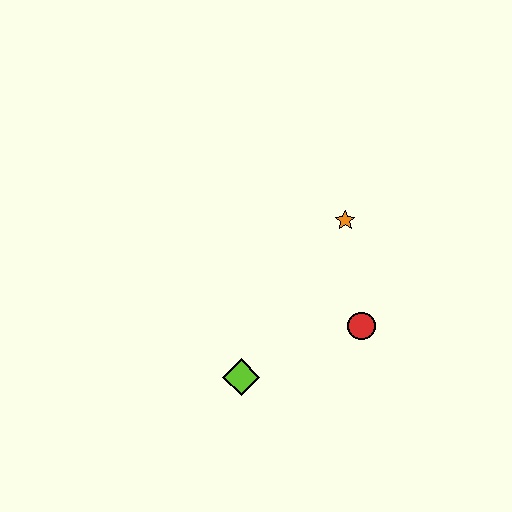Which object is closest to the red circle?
The orange star is closest to the red circle.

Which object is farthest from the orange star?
The lime diamond is farthest from the orange star.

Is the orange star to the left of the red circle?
Yes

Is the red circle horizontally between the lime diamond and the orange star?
No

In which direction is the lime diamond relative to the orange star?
The lime diamond is below the orange star.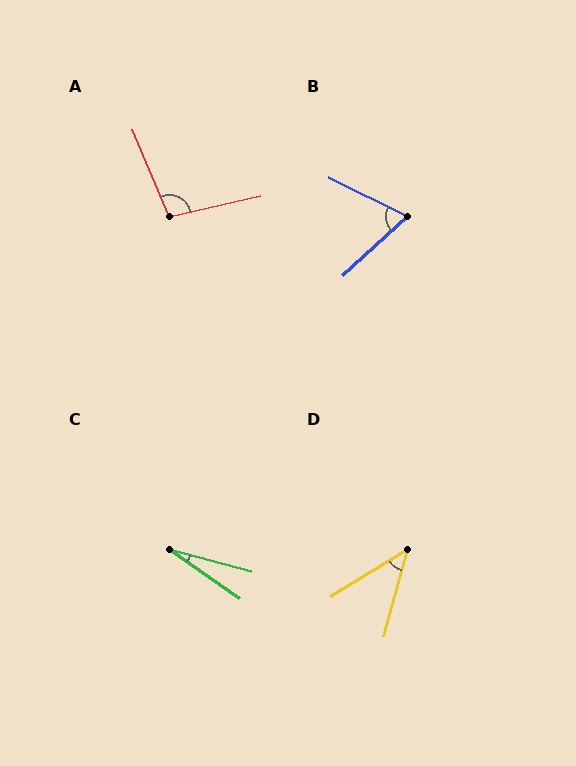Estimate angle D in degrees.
Approximately 43 degrees.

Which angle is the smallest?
C, at approximately 20 degrees.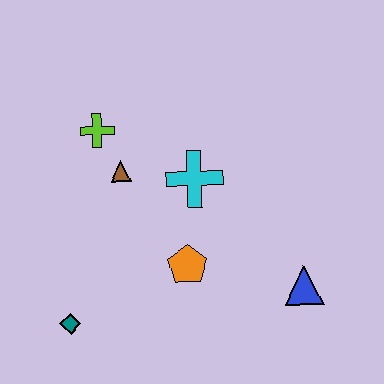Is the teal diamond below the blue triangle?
Yes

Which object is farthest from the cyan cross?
The teal diamond is farthest from the cyan cross.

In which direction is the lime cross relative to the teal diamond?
The lime cross is above the teal diamond.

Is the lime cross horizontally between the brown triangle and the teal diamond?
Yes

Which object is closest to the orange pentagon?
The cyan cross is closest to the orange pentagon.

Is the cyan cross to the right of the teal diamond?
Yes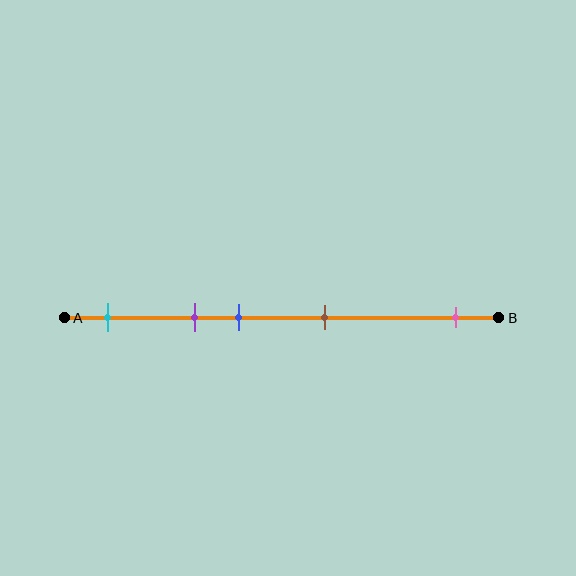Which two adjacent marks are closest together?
The purple and blue marks are the closest adjacent pair.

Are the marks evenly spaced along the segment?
No, the marks are not evenly spaced.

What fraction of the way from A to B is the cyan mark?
The cyan mark is approximately 10% (0.1) of the way from A to B.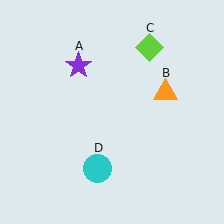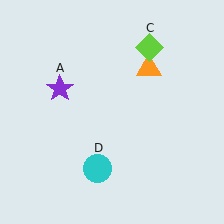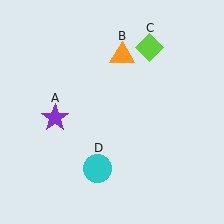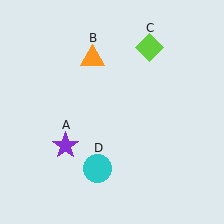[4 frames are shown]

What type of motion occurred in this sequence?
The purple star (object A), orange triangle (object B) rotated counterclockwise around the center of the scene.